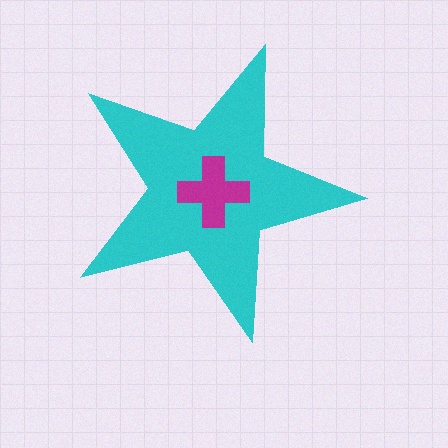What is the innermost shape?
The magenta cross.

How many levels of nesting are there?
2.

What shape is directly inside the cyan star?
The magenta cross.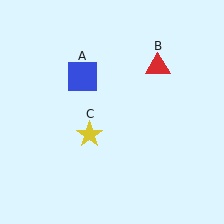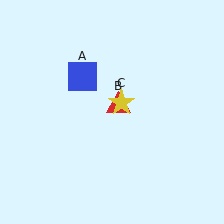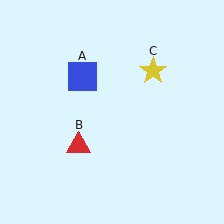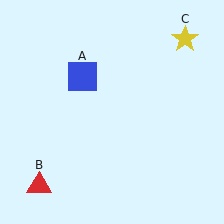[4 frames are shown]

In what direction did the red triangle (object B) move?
The red triangle (object B) moved down and to the left.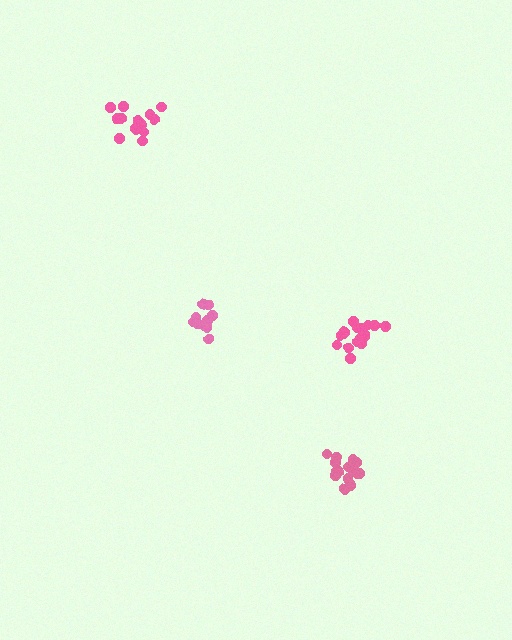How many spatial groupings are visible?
There are 4 spatial groupings.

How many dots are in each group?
Group 1: 15 dots, Group 2: 17 dots, Group 3: 17 dots, Group 4: 14 dots (63 total).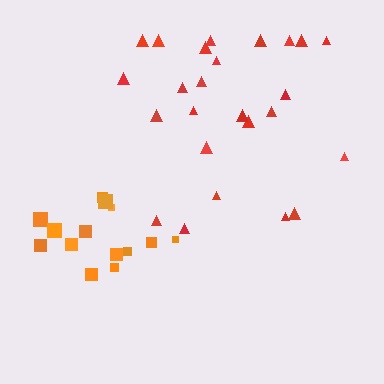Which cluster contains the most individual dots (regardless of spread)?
Red (25).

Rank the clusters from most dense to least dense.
orange, red.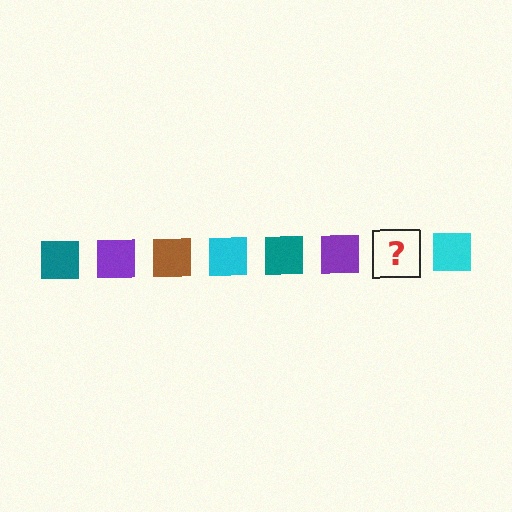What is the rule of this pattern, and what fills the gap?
The rule is that the pattern cycles through teal, purple, brown, cyan squares. The gap should be filled with a brown square.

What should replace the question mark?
The question mark should be replaced with a brown square.